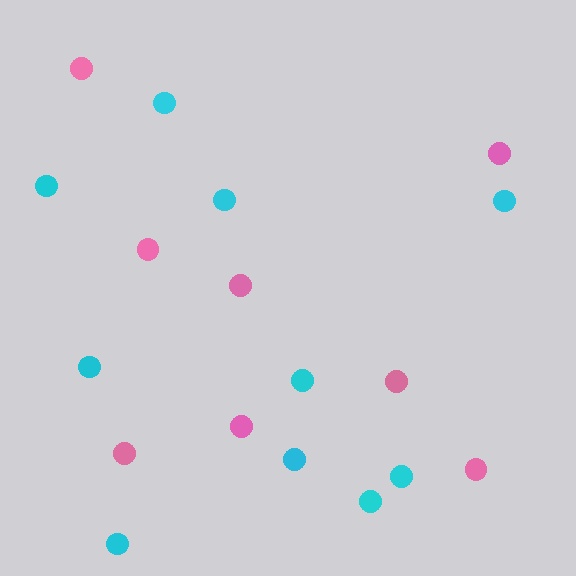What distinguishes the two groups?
There are 2 groups: one group of pink circles (8) and one group of cyan circles (10).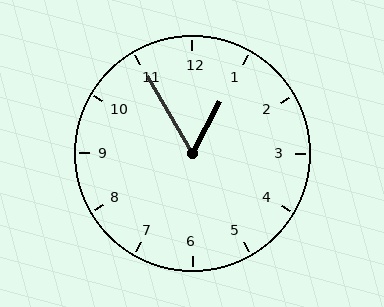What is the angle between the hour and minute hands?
Approximately 58 degrees.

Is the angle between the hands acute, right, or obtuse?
It is acute.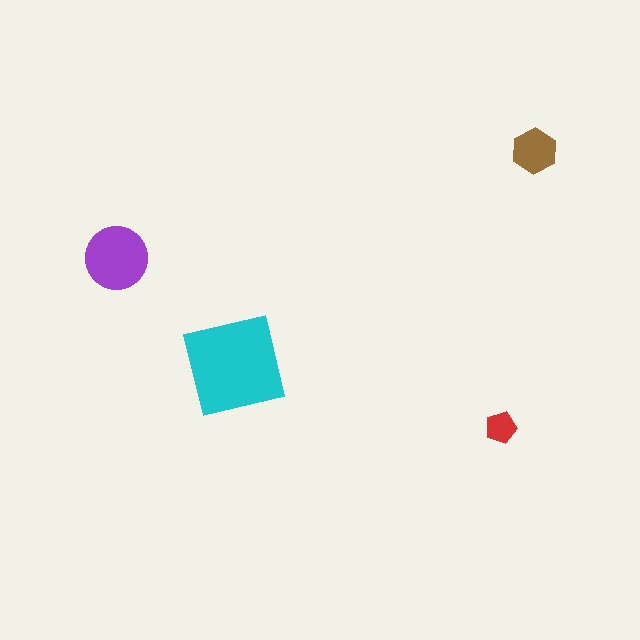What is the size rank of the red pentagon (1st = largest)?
4th.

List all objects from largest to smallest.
The cyan square, the purple circle, the brown hexagon, the red pentagon.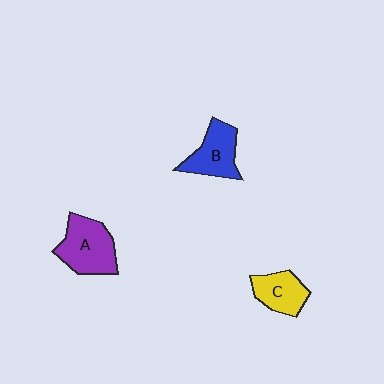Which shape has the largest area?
Shape A (purple).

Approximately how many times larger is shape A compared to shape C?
Approximately 1.4 times.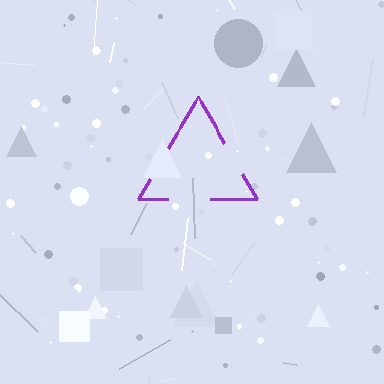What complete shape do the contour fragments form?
The contour fragments form a triangle.